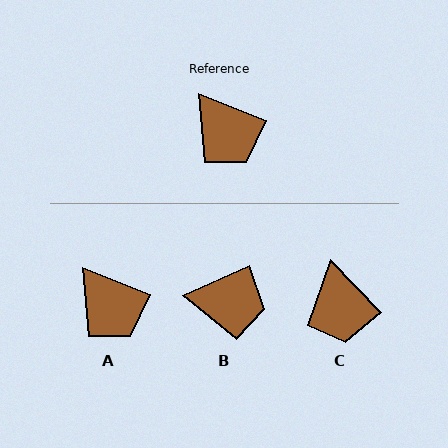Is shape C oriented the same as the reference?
No, it is off by about 24 degrees.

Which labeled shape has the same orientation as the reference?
A.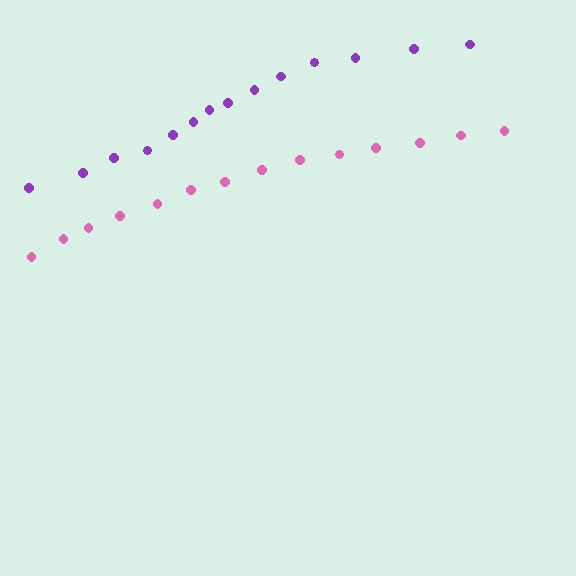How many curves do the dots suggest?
There are 2 distinct paths.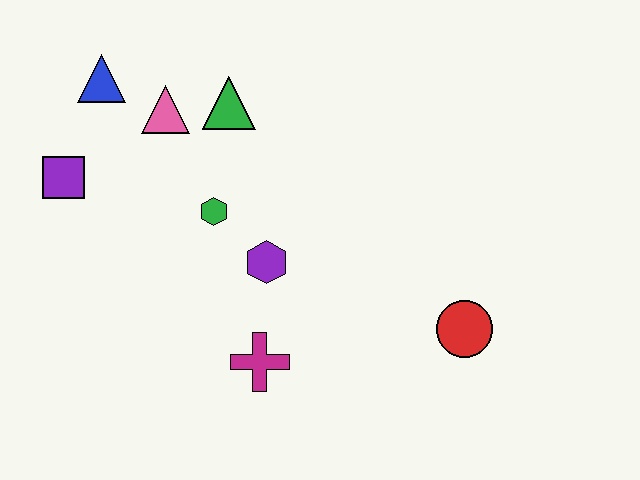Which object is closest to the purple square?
The blue triangle is closest to the purple square.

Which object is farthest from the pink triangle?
The red circle is farthest from the pink triangle.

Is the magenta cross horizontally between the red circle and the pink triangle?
Yes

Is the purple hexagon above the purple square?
No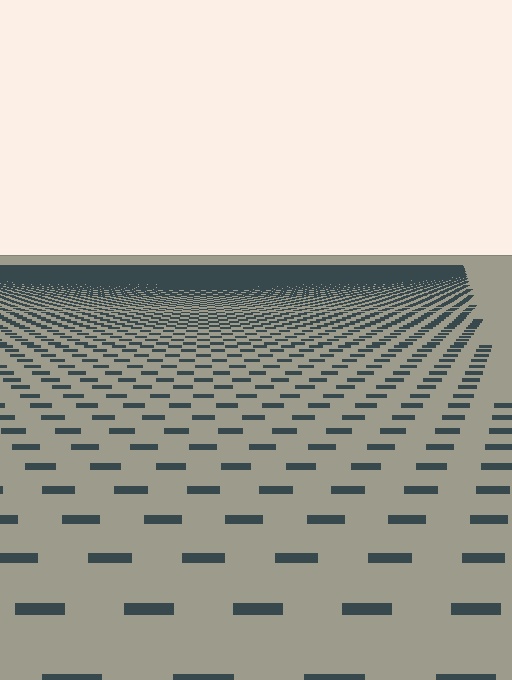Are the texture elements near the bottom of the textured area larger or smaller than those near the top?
Larger. Near the bottom, elements are closer to the viewer and appear at a bigger on-screen size.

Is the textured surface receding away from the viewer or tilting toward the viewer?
The surface is receding away from the viewer. Texture elements get smaller and denser toward the top.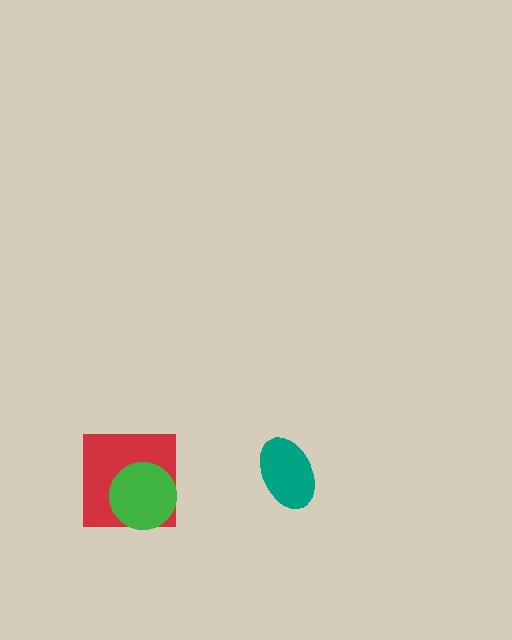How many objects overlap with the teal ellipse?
0 objects overlap with the teal ellipse.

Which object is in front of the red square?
The green circle is in front of the red square.